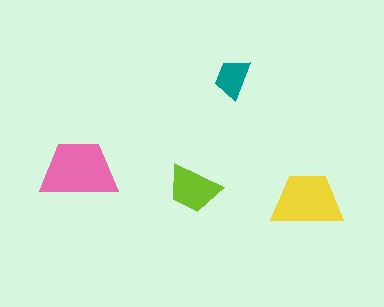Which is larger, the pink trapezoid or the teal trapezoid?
The pink one.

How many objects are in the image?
There are 4 objects in the image.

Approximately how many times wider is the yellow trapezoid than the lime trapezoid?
About 1.5 times wider.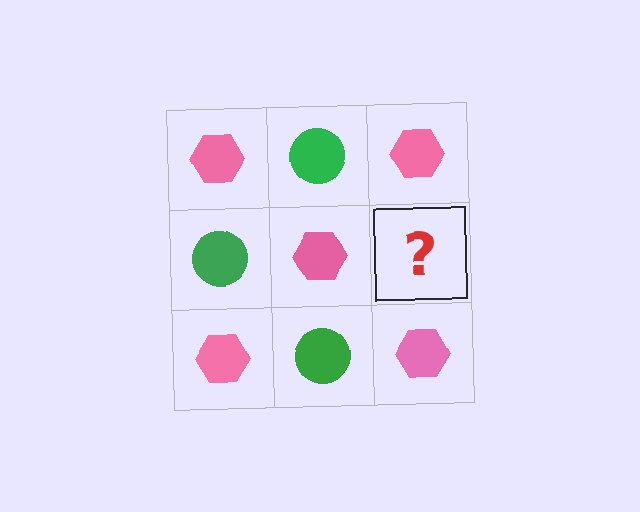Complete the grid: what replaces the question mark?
The question mark should be replaced with a green circle.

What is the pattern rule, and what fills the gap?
The rule is that it alternates pink hexagon and green circle in a checkerboard pattern. The gap should be filled with a green circle.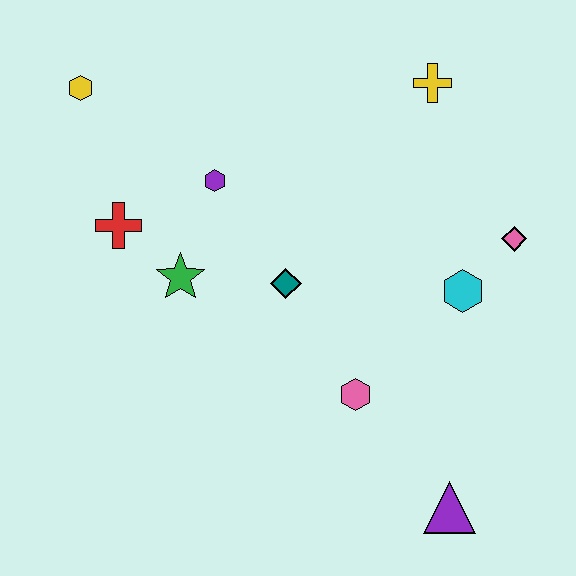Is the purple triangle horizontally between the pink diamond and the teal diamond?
Yes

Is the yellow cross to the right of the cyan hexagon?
No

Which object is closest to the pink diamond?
The cyan hexagon is closest to the pink diamond.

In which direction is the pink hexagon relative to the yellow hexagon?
The pink hexagon is below the yellow hexagon.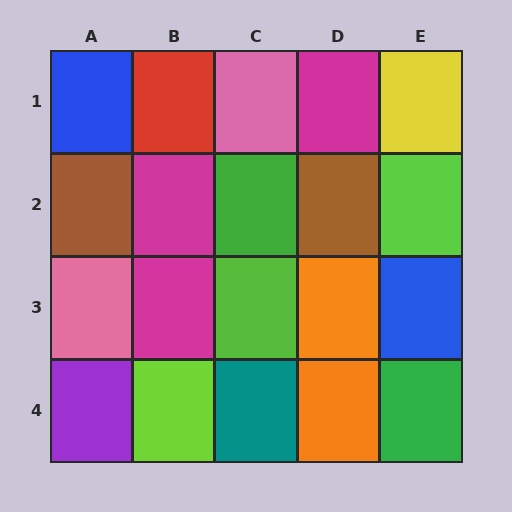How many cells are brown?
2 cells are brown.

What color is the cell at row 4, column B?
Lime.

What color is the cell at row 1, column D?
Magenta.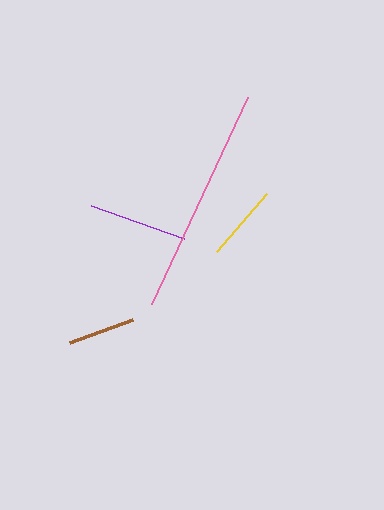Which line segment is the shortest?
The brown line is the shortest at approximately 68 pixels.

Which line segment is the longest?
The pink line is the longest at approximately 228 pixels.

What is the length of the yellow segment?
The yellow segment is approximately 77 pixels long.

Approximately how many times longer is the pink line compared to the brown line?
The pink line is approximately 3.4 times the length of the brown line.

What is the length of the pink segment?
The pink segment is approximately 228 pixels long.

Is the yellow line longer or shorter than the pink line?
The pink line is longer than the yellow line.